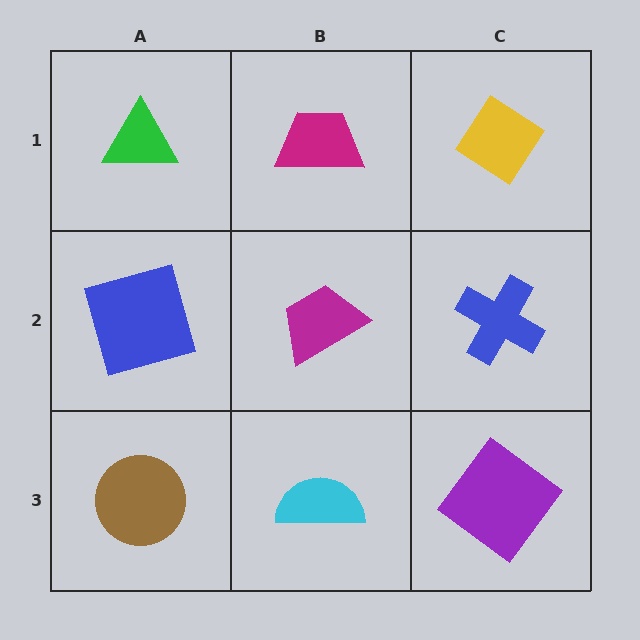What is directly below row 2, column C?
A purple diamond.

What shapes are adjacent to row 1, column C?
A blue cross (row 2, column C), a magenta trapezoid (row 1, column B).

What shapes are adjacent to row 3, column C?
A blue cross (row 2, column C), a cyan semicircle (row 3, column B).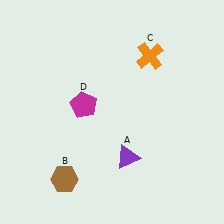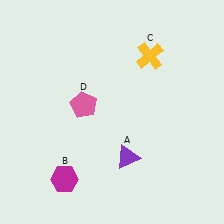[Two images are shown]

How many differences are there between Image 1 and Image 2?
There are 3 differences between the two images.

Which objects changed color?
B changed from brown to magenta. C changed from orange to yellow. D changed from magenta to pink.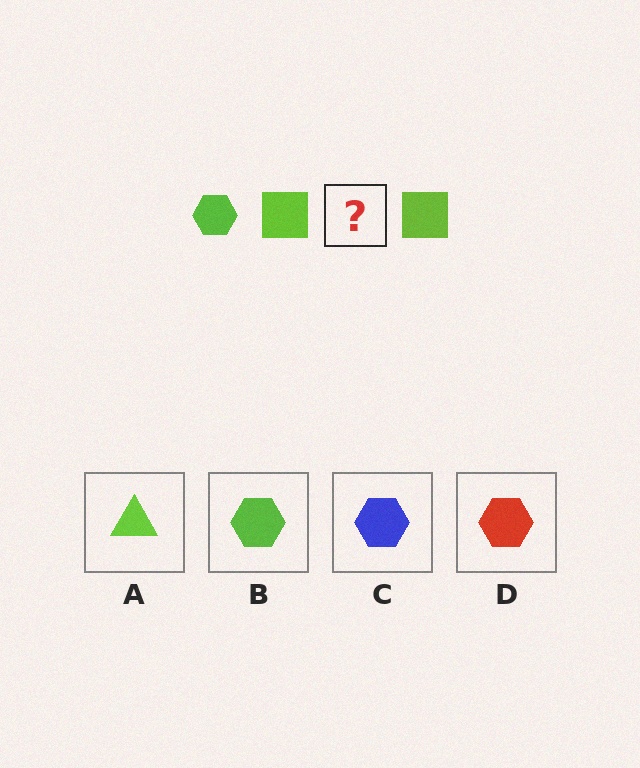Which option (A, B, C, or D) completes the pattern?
B.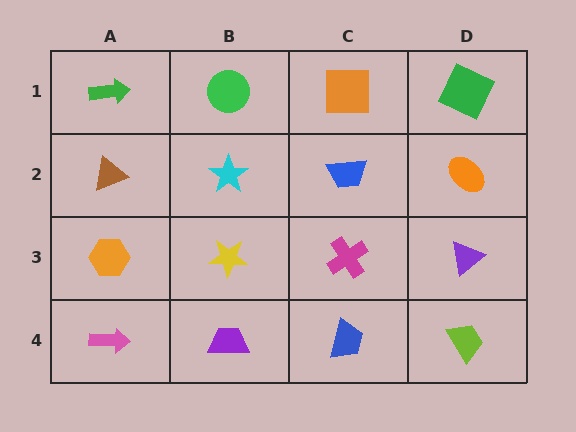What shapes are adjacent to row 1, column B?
A cyan star (row 2, column B), a green arrow (row 1, column A), an orange square (row 1, column C).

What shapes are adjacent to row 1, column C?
A blue trapezoid (row 2, column C), a green circle (row 1, column B), a green square (row 1, column D).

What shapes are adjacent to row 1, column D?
An orange ellipse (row 2, column D), an orange square (row 1, column C).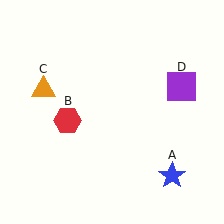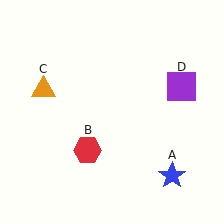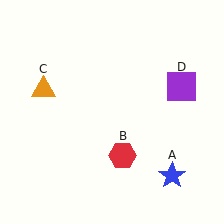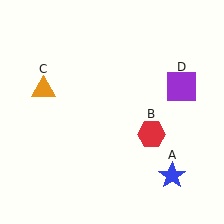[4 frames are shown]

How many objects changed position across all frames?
1 object changed position: red hexagon (object B).